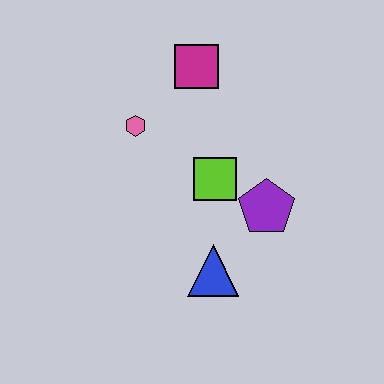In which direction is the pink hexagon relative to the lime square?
The pink hexagon is to the left of the lime square.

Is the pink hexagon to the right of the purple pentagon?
No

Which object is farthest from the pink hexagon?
The blue triangle is farthest from the pink hexagon.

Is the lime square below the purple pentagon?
No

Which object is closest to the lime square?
The purple pentagon is closest to the lime square.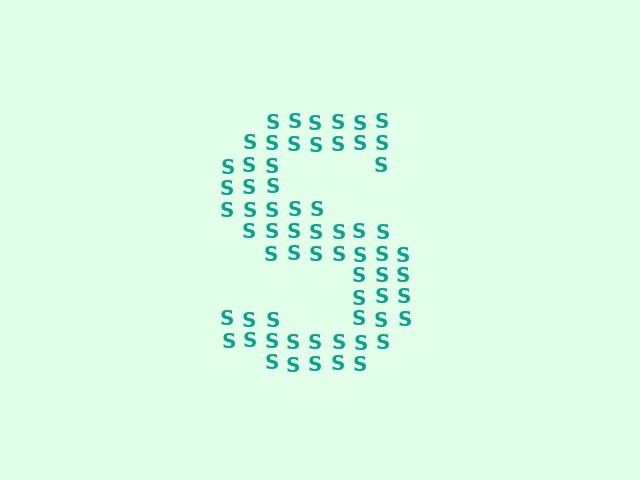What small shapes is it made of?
It is made of small letter S's.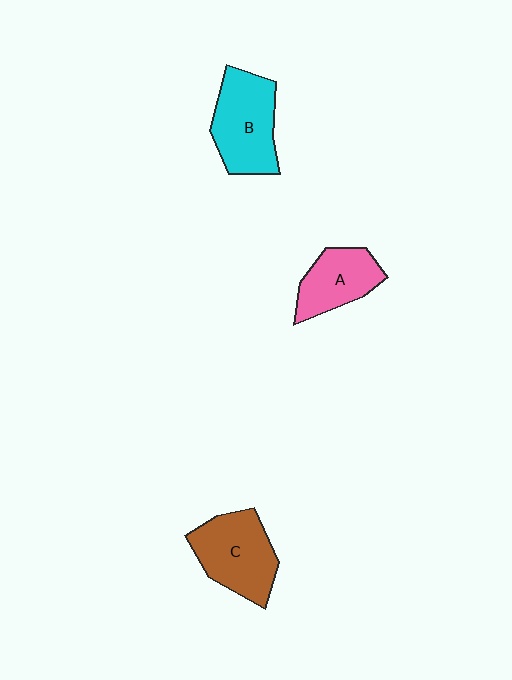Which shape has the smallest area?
Shape A (pink).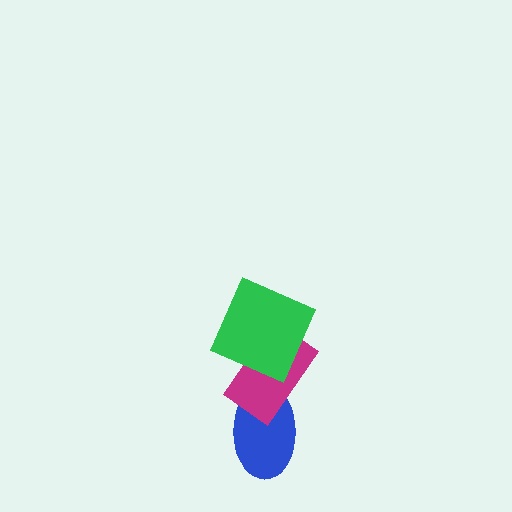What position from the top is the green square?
The green square is 1st from the top.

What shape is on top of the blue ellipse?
The magenta rectangle is on top of the blue ellipse.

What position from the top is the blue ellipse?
The blue ellipse is 3rd from the top.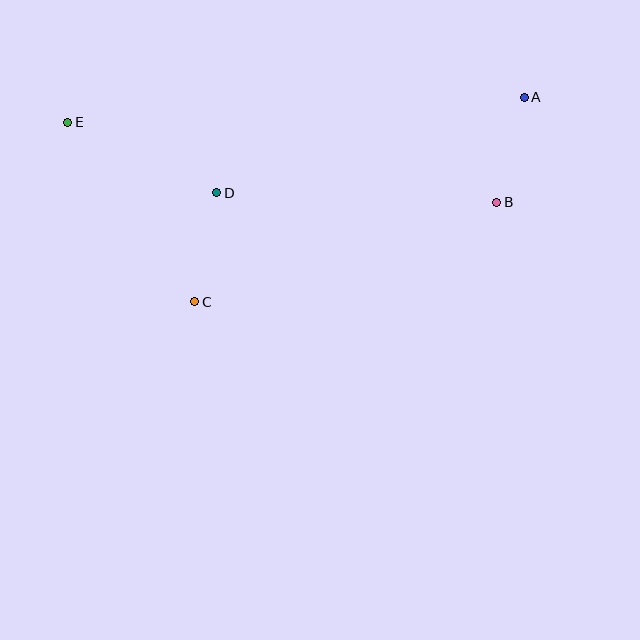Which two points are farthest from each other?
Points A and E are farthest from each other.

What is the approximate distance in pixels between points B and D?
The distance between B and D is approximately 280 pixels.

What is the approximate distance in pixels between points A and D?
The distance between A and D is approximately 322 pixels.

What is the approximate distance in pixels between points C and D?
The distance between C and D is approximately 111 pixels.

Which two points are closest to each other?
Points A and B are closest to each other.